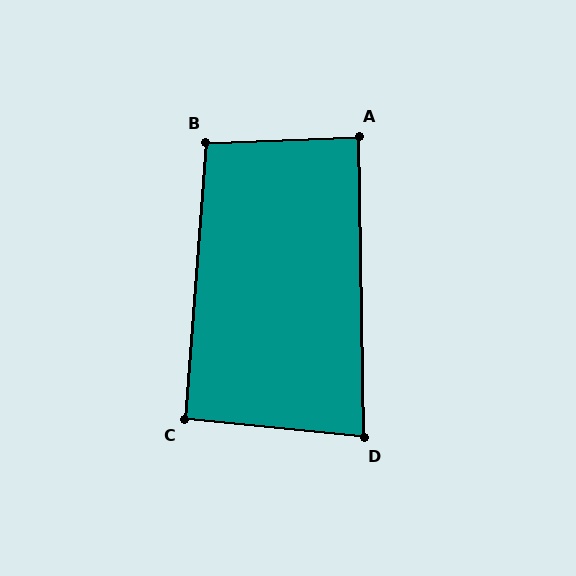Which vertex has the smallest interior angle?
D, at approximately 83 degrees.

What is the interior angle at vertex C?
Approximately 91 degrees (approximately right).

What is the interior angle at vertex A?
Approximately 89 degrees (approximately right).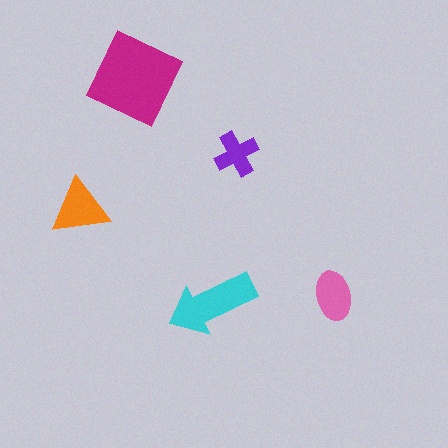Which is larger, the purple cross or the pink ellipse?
The pink ellipse.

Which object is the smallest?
The purple cross.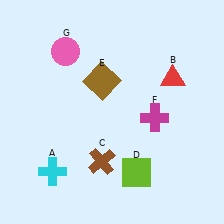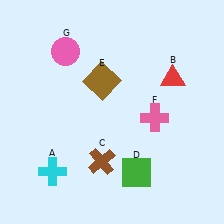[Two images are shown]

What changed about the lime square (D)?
In Image 1, D is lime. In Image 2, it changed to green.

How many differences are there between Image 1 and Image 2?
There are 2 differences between the two images.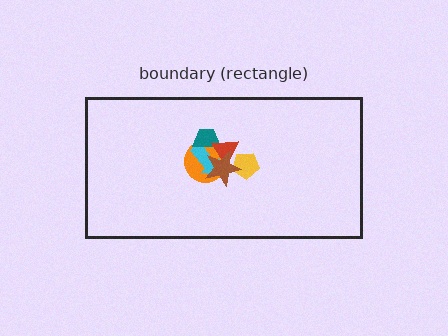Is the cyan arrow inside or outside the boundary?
Inside.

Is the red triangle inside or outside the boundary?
Inside.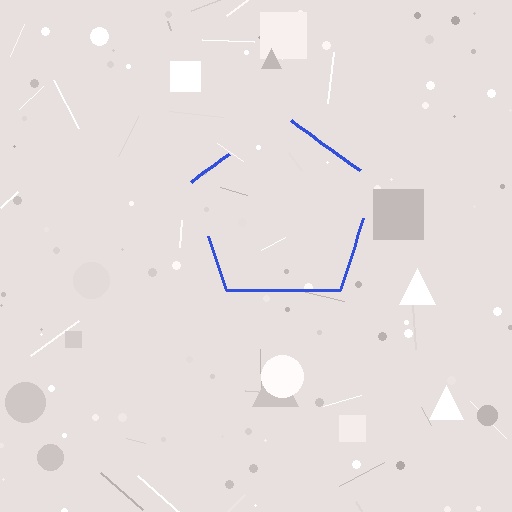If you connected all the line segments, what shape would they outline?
They would outline a pentagon.